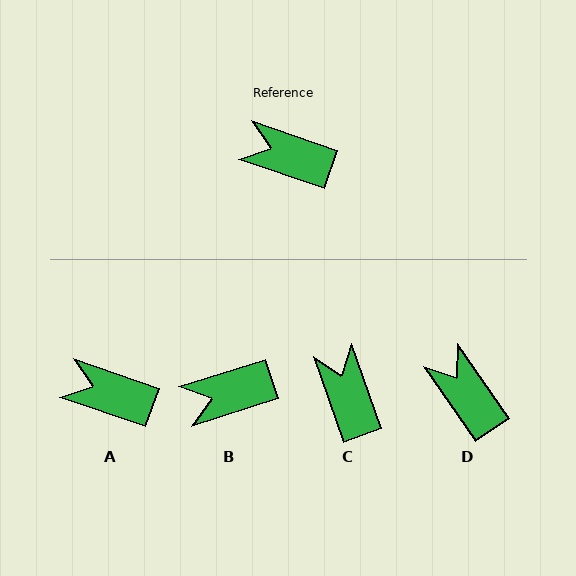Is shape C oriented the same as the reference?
No, it is off by about 52 degrees.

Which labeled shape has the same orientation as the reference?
A.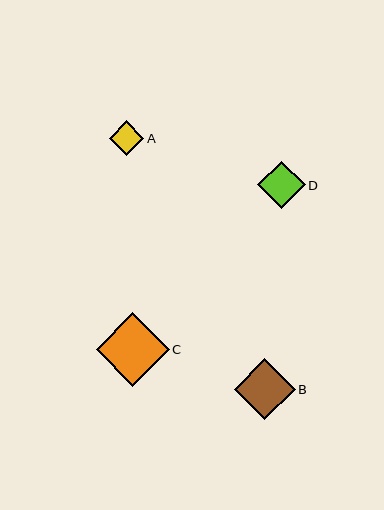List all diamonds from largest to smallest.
From largest to smallest: C, B, D, A.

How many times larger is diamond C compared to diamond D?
Diamond C is approximately 1.5 times the size of diamond D.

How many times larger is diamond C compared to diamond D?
Diamond C is approximately 1.5 times the size of diamond D.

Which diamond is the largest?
Diamond C is the largest with a size of approximately 73 pixels.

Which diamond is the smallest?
Diamond A is the smallest with a size of approximately 34 pixels.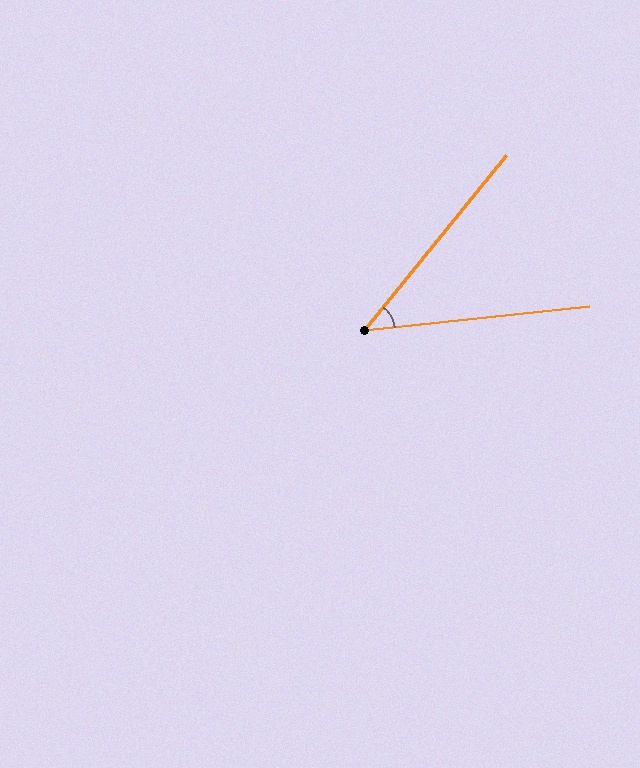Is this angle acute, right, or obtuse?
It is acute.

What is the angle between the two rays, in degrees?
Approximately 45 degrees.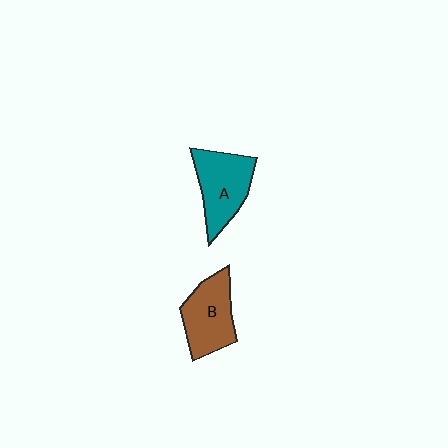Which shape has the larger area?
Shape A (teal).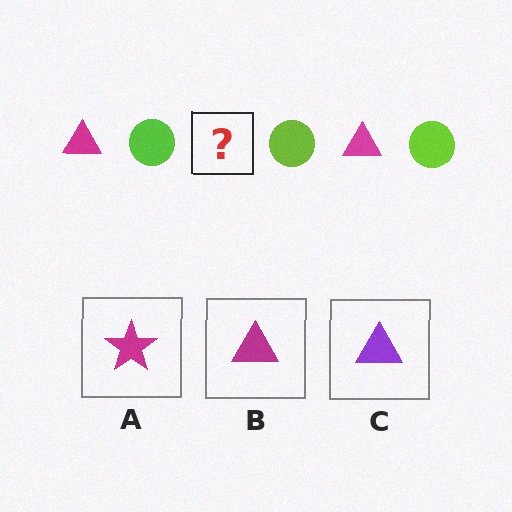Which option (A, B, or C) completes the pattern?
B.